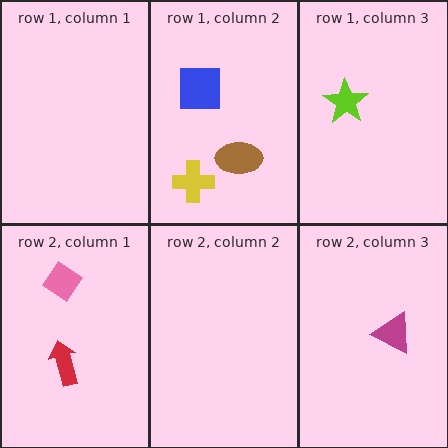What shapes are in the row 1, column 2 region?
The brown ellipse, the yellow cross, the blue square.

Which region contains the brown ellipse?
The row 1, column 2 region.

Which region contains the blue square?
The row 1, column 2 region.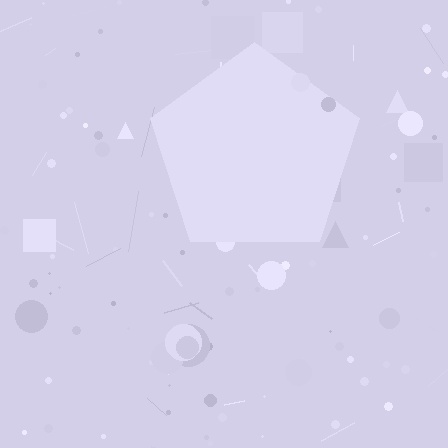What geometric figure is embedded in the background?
A pentagon is embedded in the background.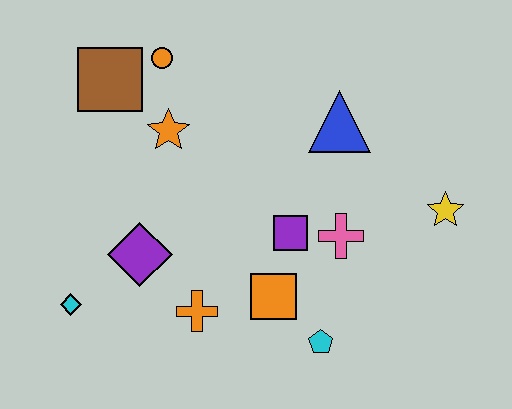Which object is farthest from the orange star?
The yellow star is farthest from the orange star.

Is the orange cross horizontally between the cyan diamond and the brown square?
No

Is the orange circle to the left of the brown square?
No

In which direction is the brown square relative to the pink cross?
The brown square is to the left of the pink cross.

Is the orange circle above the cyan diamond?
Yes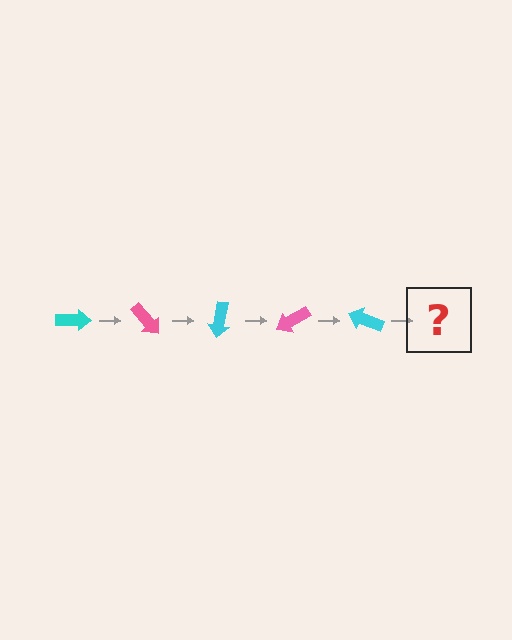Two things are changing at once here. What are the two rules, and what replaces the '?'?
The two rules are that it rotates 50 degrees each step and the color cycles through cyan and pink. The '?' should be a pink arrow, rotated 250 degrees from the start.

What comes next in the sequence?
The next element should be a pink arrow, rotated 250 degrees from the start.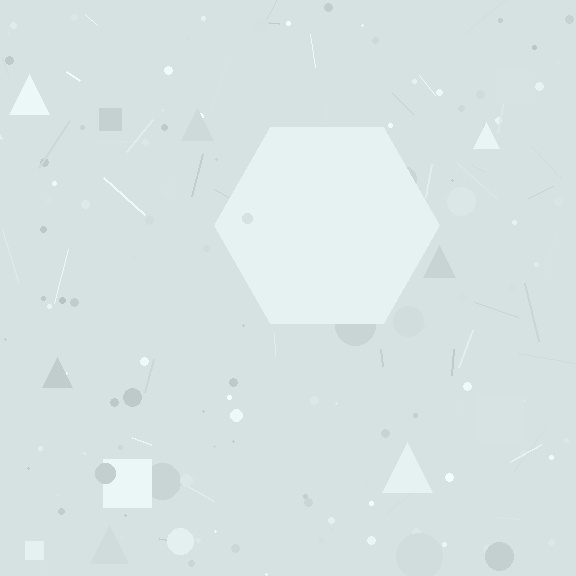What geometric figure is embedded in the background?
A hexagon is embedded in the background.